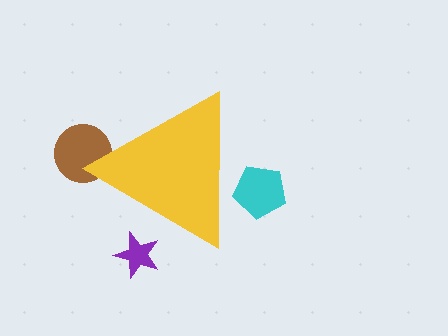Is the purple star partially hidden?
Yes, the purple star is partially hidden behind the yellow triangle.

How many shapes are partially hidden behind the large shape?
3 shapes are partially hidden.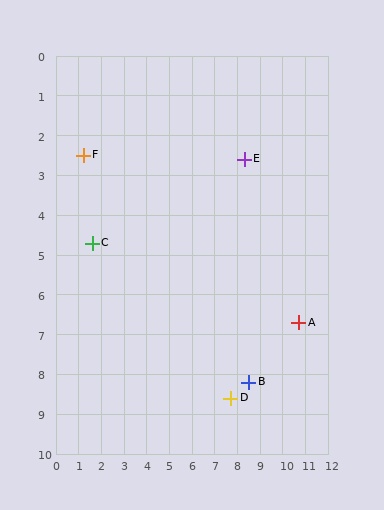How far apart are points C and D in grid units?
Points C and D are about 7.2 grid units apart.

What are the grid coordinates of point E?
Point E is at approximately (8.3, 2.6).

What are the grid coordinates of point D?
Point D is at approximately (7.7, 8.6).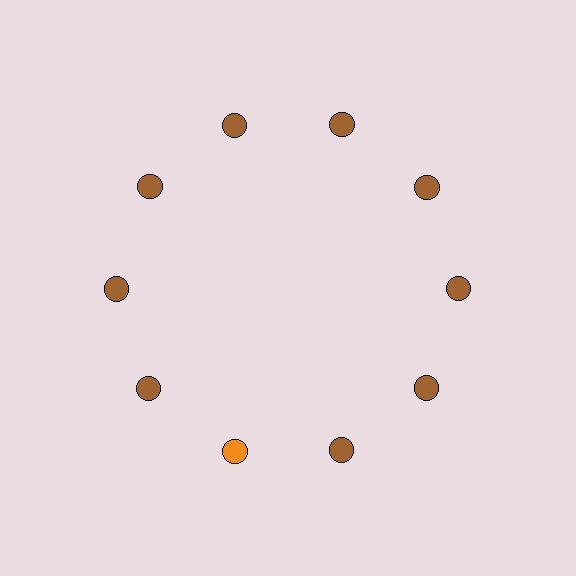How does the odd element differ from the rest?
It has a different color: orange instead of brown.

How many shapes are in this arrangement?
There are 10 shapes arranged in a ring pattern.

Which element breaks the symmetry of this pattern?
The orange circle at roughly the 7 o'clock position breaks the symmetry. All other shapes are brown circles.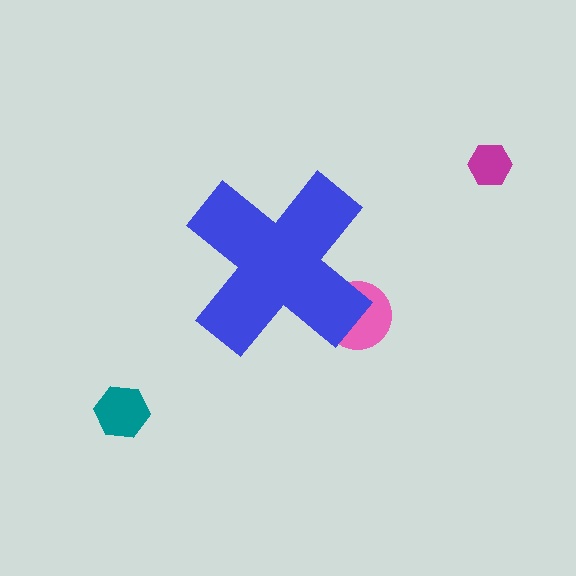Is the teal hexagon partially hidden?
No, the teal hexagon is fully visible.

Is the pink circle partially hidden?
Yes, the pink circle is partially hidden behind the blue cross.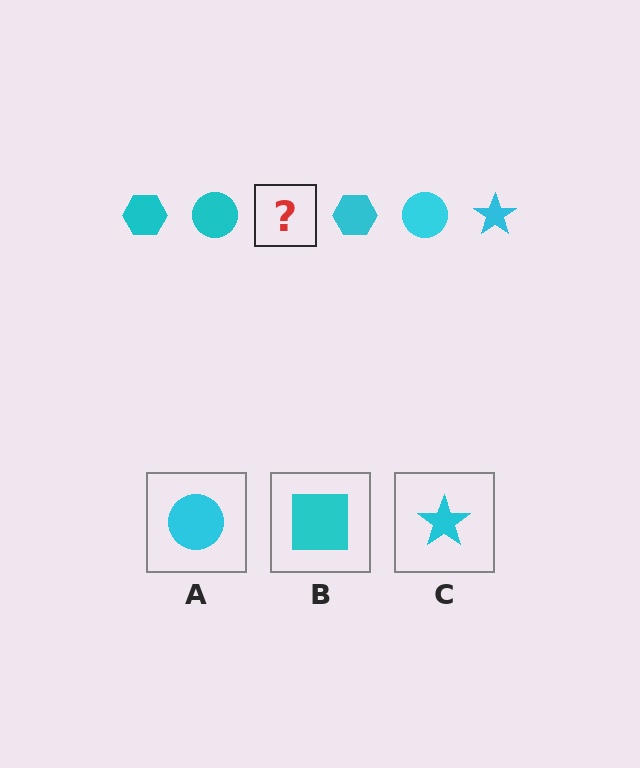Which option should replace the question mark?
Option C.